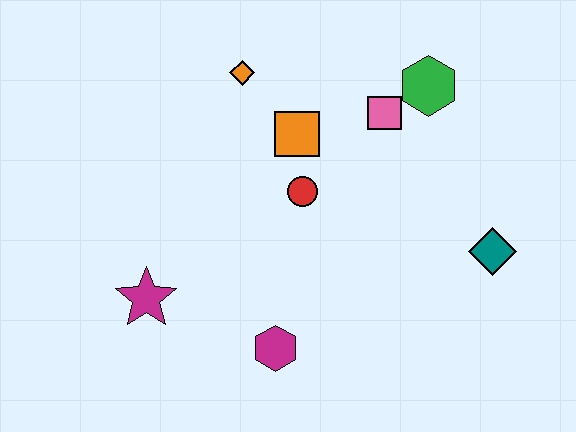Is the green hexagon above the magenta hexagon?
Yes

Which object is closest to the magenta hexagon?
The magenta star is closest to the magenta hexagon.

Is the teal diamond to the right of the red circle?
Yes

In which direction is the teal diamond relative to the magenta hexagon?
The teal diamond is to the right of the magenta hexagon.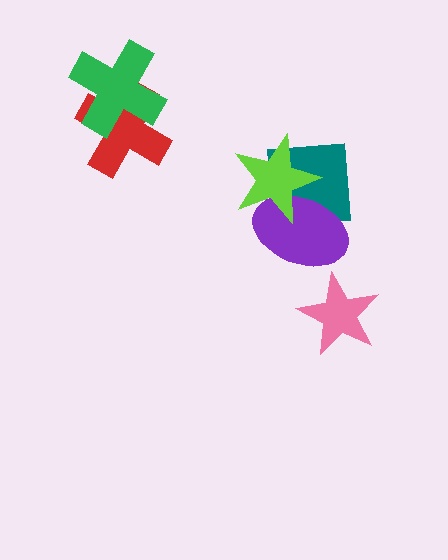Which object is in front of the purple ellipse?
The lime star is in front of the purple ellipse.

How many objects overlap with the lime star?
2 objects overlap with the lime star.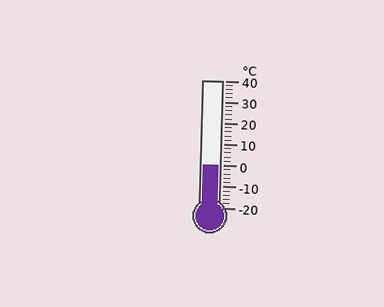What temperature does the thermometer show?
The thermometer shows approximately 0°C.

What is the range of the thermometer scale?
The thermometer scale ranges from -20°C to 40°C.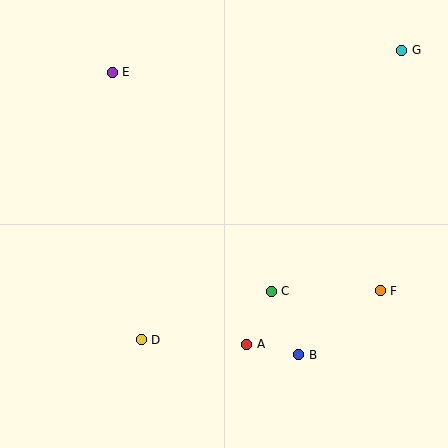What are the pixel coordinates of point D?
Point D is at (141, 340).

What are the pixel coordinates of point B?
Point B is at (299, 355).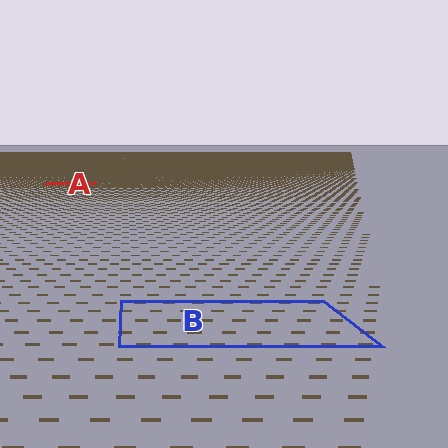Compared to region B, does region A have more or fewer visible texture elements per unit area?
Region A has more texture elements per unit area — they are packed more densely because it is farther away.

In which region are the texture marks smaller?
The texture marks are smaller in region A, because it is farther away.